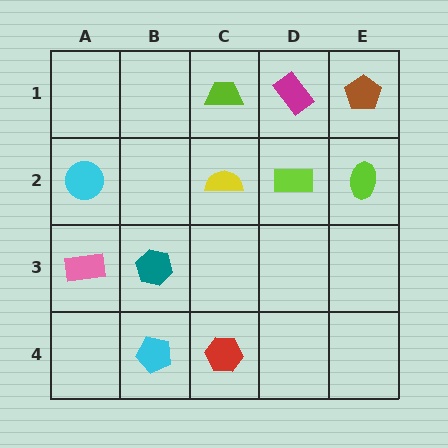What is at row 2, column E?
A lime ellipse.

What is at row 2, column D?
A lime rectangle.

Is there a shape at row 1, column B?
No, that cell is empty.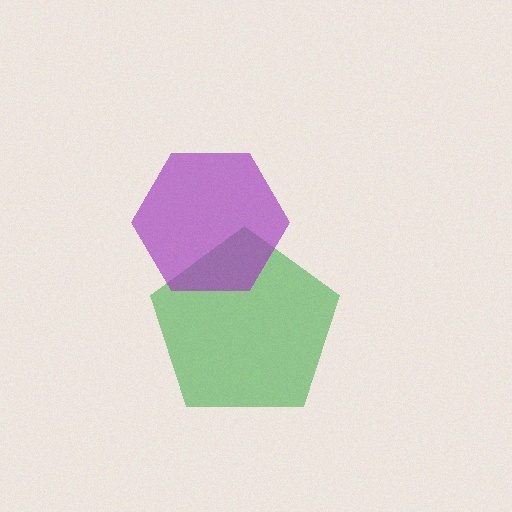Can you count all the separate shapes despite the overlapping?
Yes, there are 2 separate shapes.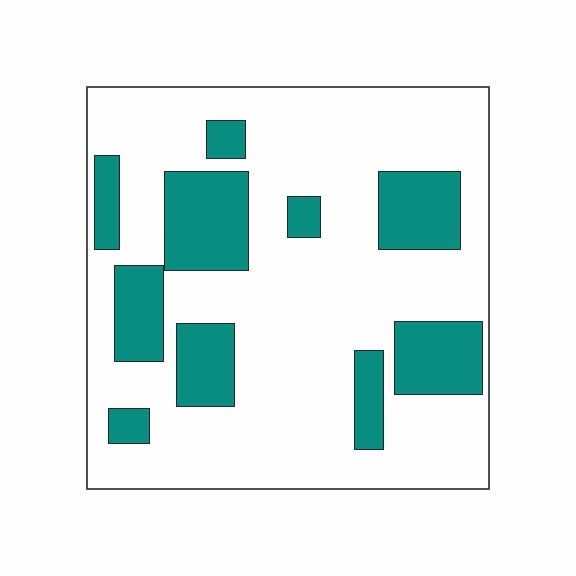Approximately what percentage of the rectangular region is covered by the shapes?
Approximately 25%.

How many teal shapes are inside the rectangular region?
10.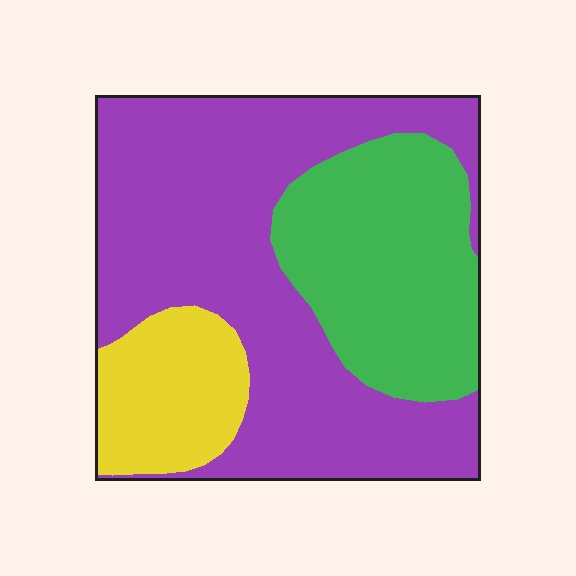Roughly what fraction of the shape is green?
Green takes up about one quarter (1/4) of the shape.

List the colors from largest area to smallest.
From largest to smallest: purple, green, yellow.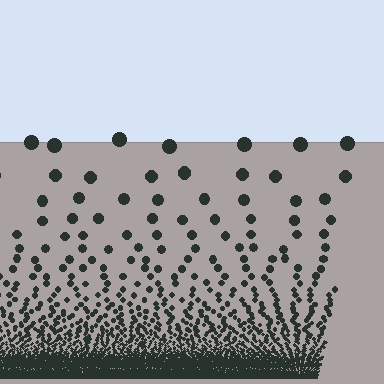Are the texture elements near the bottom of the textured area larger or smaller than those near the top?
Smaller. The gradient is inverted — elements near the bottom are smaller and denser.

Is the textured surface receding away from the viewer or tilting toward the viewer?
The surface appears to tilt toward the viewer. Texture elements get larger and sparser toward the top.